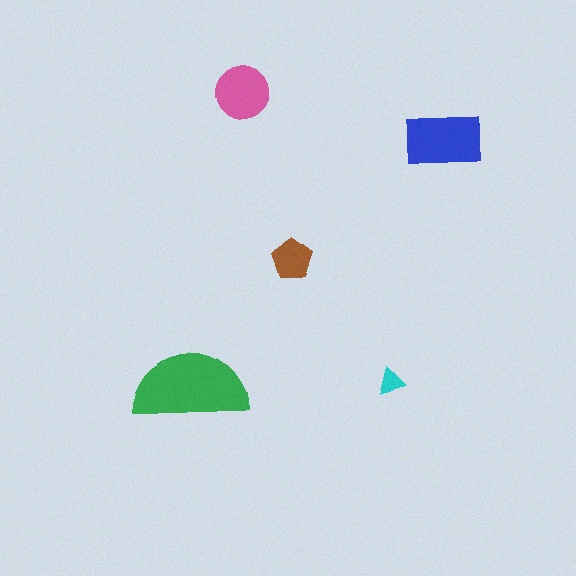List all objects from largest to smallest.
The green semicircle, the blue rectangle, the pink circle, the brown pentagon, the cyan triangle.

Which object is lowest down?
The cyan triangle is bottommost.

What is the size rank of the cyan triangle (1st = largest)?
5th.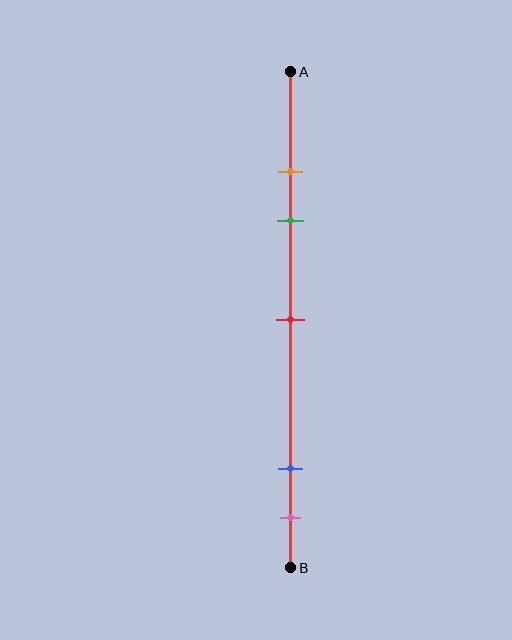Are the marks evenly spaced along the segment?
No, the marks are not evenly spaced.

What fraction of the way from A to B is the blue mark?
The blue mark is approximately 80% (0.8) of the way from A to B.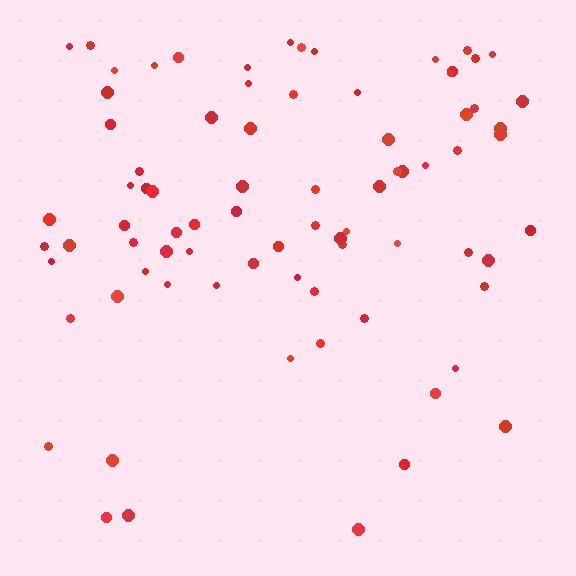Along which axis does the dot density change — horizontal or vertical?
Vertical.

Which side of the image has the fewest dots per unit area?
The bottom.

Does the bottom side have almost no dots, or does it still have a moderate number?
Still a moderate number, just noticeably fewer than the top.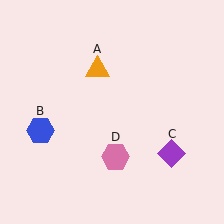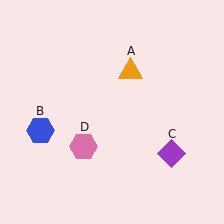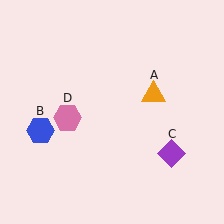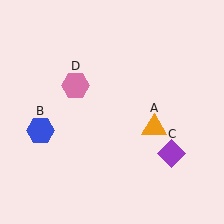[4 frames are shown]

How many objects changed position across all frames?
2 objects changed position: orange triangle (object A), pink hexagon (object D).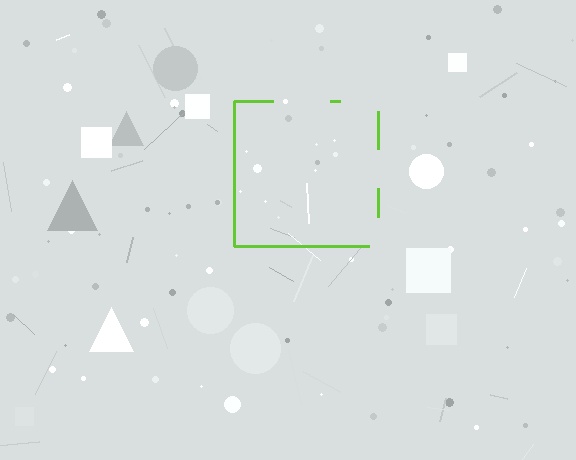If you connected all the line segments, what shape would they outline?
They would outline a square.